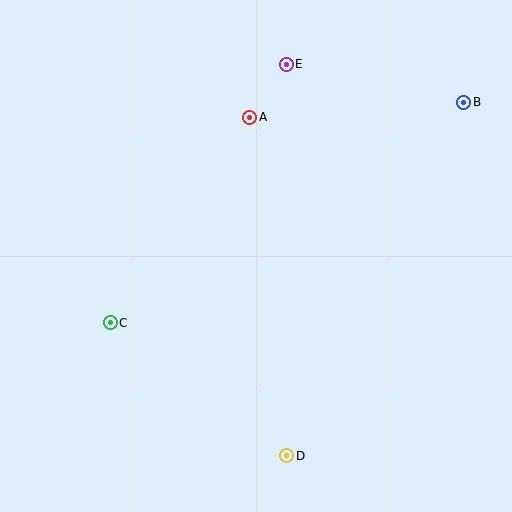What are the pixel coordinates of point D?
Point D is at (287, 456).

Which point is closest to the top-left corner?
Point A is closest to the top-left corner.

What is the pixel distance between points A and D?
The distance between A and D is 340 pixels.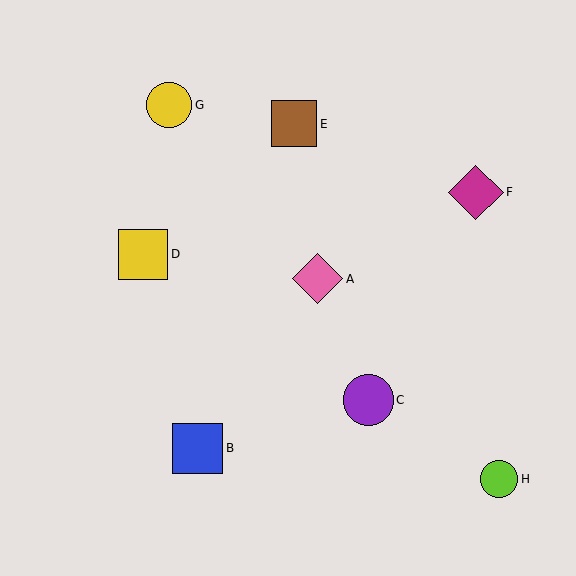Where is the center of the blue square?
The center of the blue square is at (198, 448).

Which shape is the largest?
The magenta diamond (labeled F) is the largest.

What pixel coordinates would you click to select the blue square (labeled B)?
Click at (198, 448) to select the blue square B.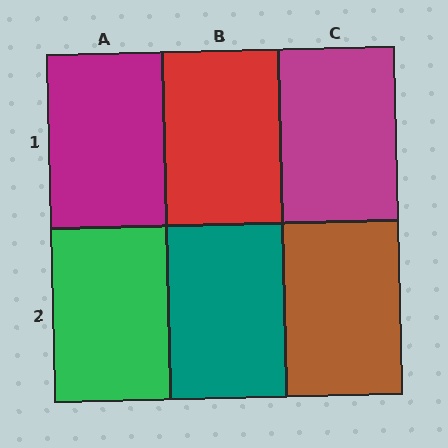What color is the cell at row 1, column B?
Red.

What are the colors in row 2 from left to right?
Green, teal, brown.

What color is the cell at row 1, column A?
Magenta.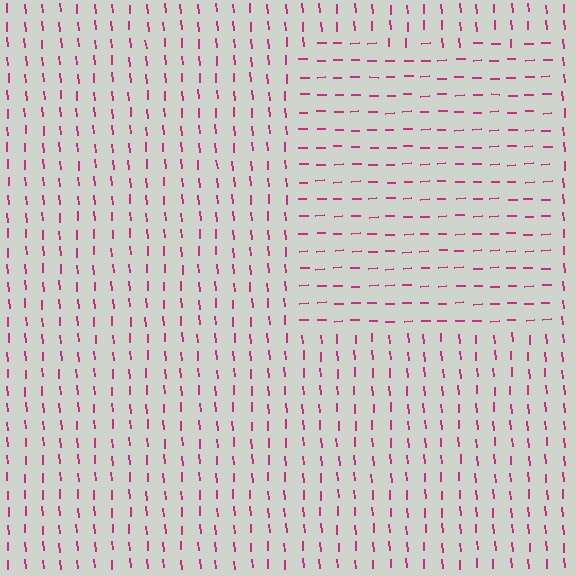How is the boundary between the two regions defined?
The boundary is defined purely by a change in line orientation (approximately 88 degrees difference). All lines are the same color and thickness.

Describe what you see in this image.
The image is filled with small magenta line segments. A rectangle region in the image has lines oriented differently from the surrounding lines, creating a visible texture boundary.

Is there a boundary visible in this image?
Yes, there is a texture boundary formed by a change in line orientation.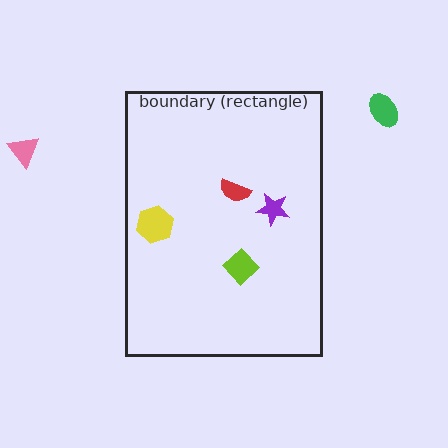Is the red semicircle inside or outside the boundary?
Inside.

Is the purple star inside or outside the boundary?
Inside.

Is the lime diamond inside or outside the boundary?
Inside.